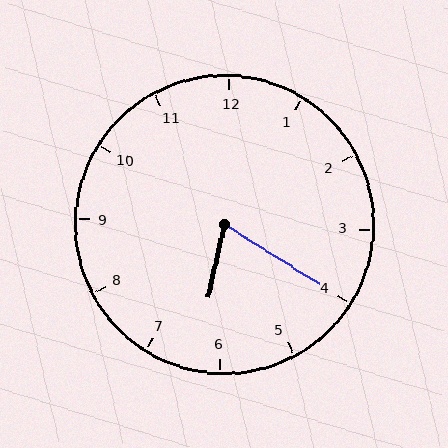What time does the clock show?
6:20.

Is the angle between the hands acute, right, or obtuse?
It is acute.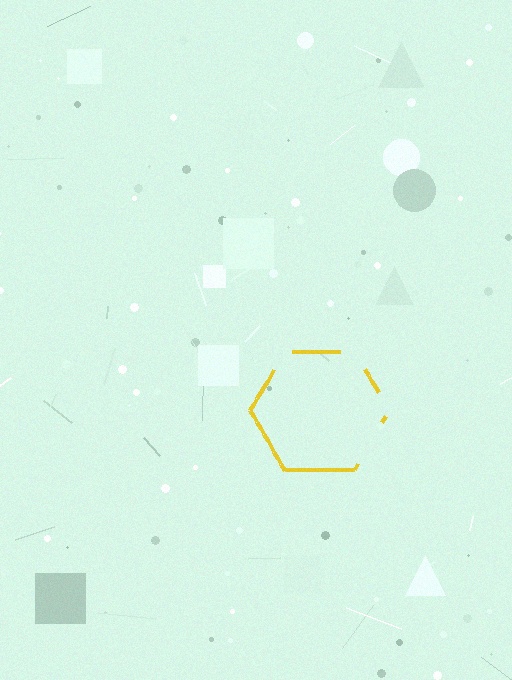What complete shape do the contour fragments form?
The contour fragments form a hexagon.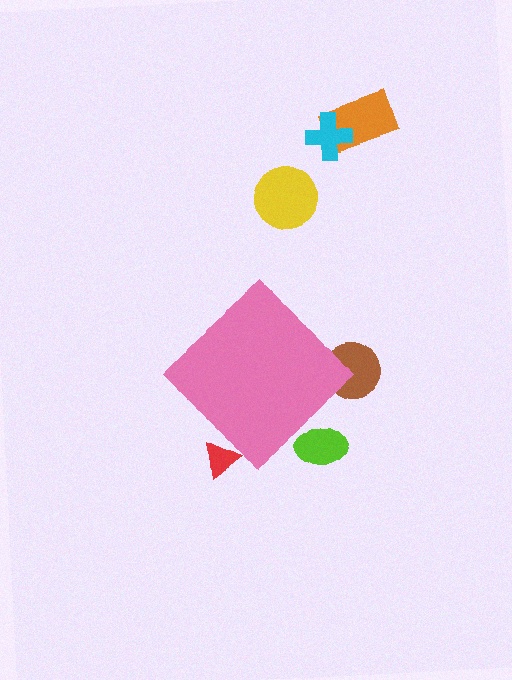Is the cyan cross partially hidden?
No, the cyan cross is fully visible.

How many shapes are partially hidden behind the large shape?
3 shapes are partially hidden.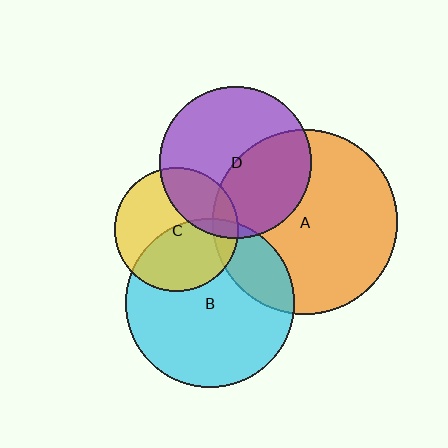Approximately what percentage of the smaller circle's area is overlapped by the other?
Approximately 10%.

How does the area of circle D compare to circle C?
Approximately 1.5 times.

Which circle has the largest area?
Circle A (orange).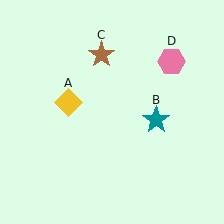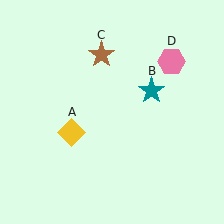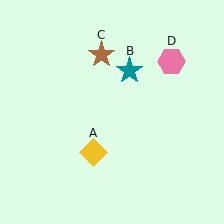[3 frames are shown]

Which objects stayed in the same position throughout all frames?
Brown star (object C) and pink hexagon (object D) remained stationary.